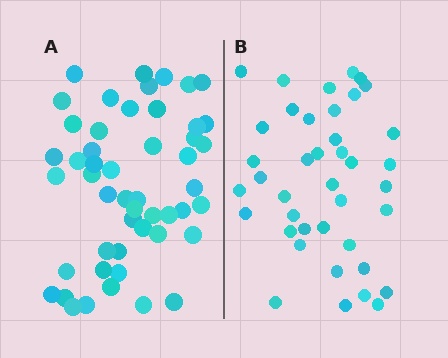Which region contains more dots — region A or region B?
Region A (the left region) has more dots.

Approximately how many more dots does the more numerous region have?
Region A has roughly 10 or so more dots than region B.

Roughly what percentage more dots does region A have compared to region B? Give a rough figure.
About 25% more.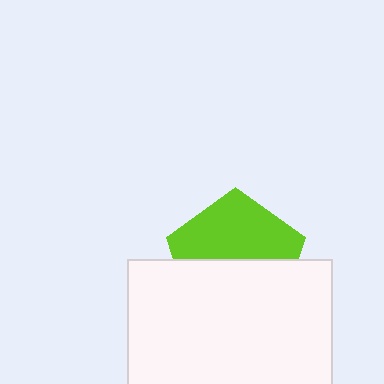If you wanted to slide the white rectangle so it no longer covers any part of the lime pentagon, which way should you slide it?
Slide it down — that is the most direct way to separate the two shapes.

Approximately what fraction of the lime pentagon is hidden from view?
Roughly 50% of the lime pentagon is hidden behind the white rectangle.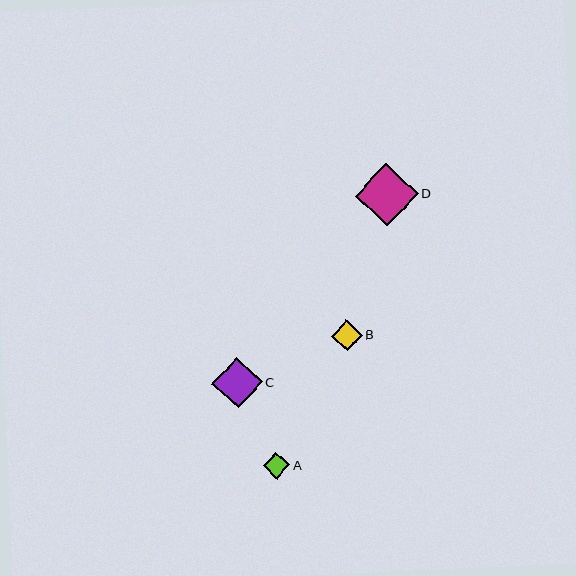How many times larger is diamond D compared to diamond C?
Diamond D is approximately 1.2 times the size of diamond C.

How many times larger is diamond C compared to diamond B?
Diamond C is approximately 1.6 times the size of diamond B.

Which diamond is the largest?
Diamond D is the largest with a size of approximately 63 pixels.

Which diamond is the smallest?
Diamond A is the smallest with a size of approximately 26 pixels.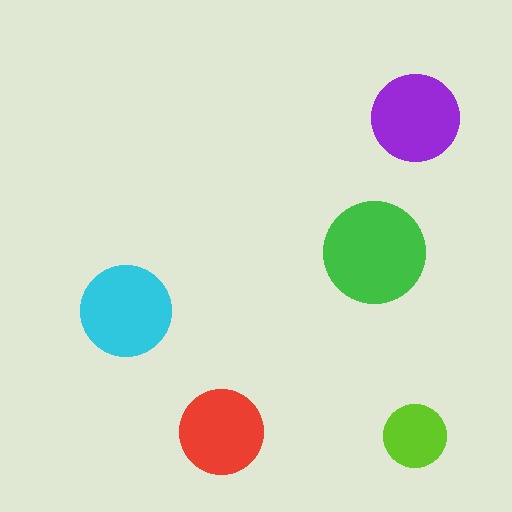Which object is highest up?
The purple circle is topmost.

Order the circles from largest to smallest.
the green one, the cyan one, the purple one, the red one, the lime one.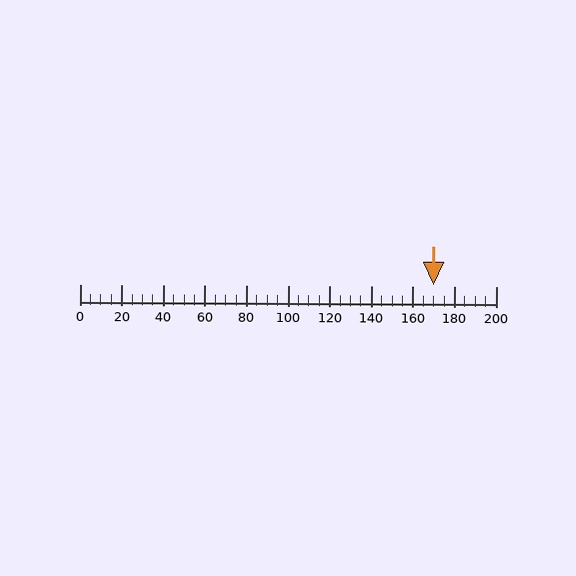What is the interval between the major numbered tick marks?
The major tick marks are spaced 20 units apart.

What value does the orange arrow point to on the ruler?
The orange arrow points to approximately 170.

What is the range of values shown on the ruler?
The ruler shows values from 0 to 200.